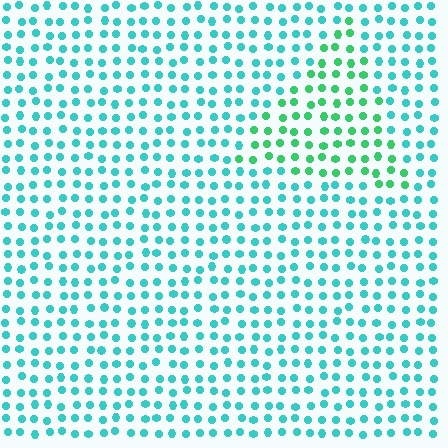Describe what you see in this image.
The image is filled with small cyan elements in a uniform arrangement. A triangle-shaped region is visible where the elements are tinted to a slightly different hue, forming a subtle color boundary.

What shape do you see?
I see a triangle.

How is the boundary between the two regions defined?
The boundary is defined purely by a slight shift in hue (about 37 degrees). Spacing, size, and orientation are identical on both sides.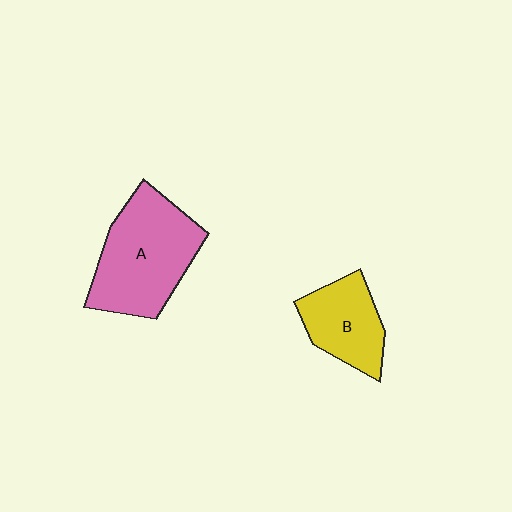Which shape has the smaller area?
Shape B (yellow).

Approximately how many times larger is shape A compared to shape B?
Approximately 1.7 times.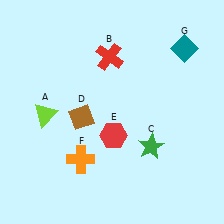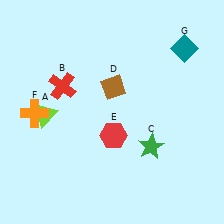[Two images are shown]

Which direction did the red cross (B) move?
The red cross (B) moved left.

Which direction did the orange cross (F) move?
The orange cross (F) moved left.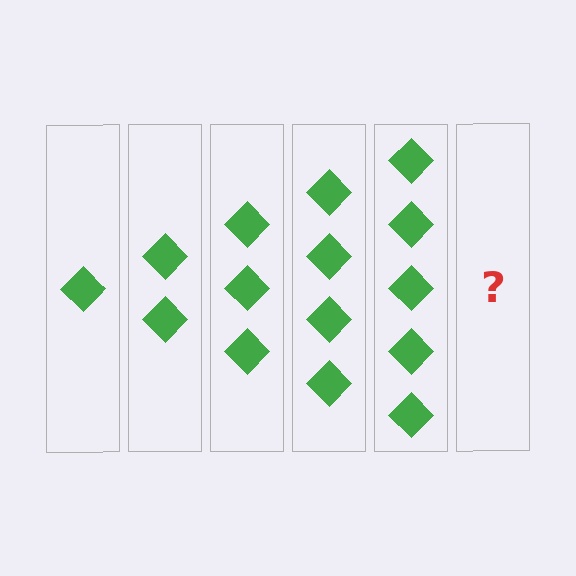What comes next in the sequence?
The next element should be 6 diamonds.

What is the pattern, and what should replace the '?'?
The pattern is that each step adds one more diamond. The '?' should be 6 diamonds.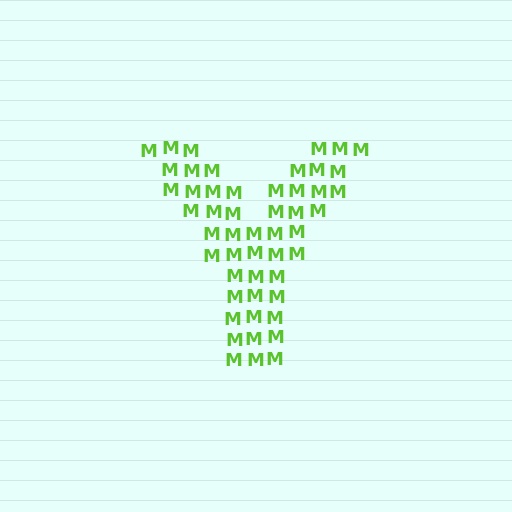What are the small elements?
The small elements are letter M's.